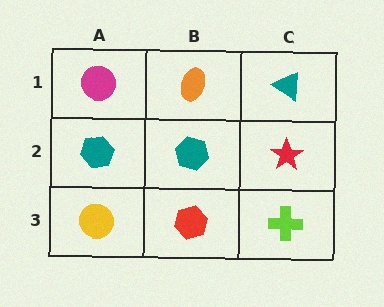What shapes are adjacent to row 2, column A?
A magenta circle (row 1, column A), a yellow circle (row 3, column A), a teal hexagon (row 2, column B).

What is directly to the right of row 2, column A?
A teal hexagon.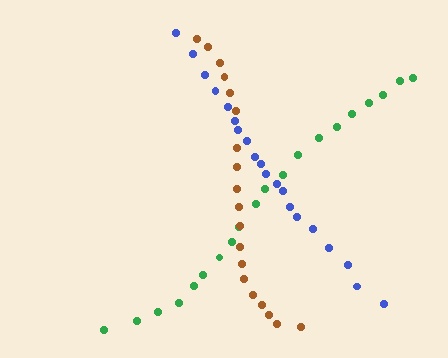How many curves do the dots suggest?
There are 3 distinct paths.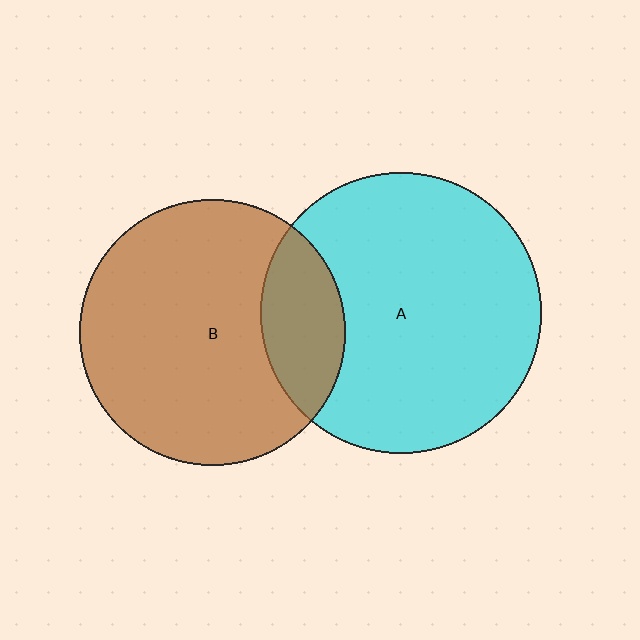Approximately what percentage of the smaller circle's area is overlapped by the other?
Approximately 20%.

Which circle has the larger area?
Circle A (cyan).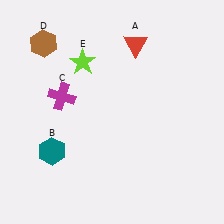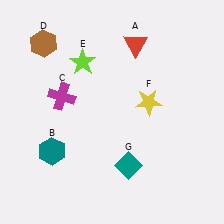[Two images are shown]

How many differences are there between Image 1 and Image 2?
There are 2 differences between the two images.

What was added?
A yellow star (F), a teal diamond (G) were added in Image 2.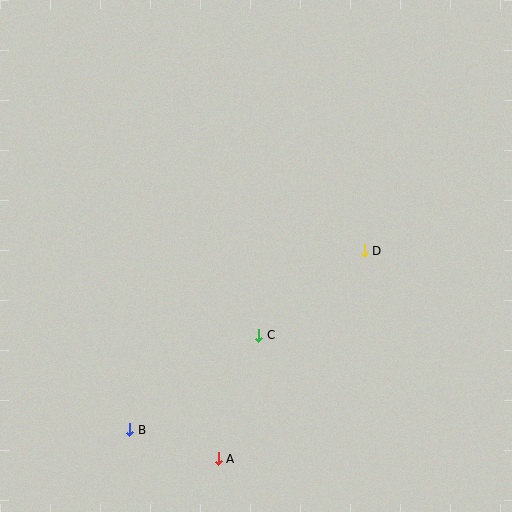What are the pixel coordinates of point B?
Point B is at (130, 430).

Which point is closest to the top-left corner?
Point C is closest to the top-left corner.